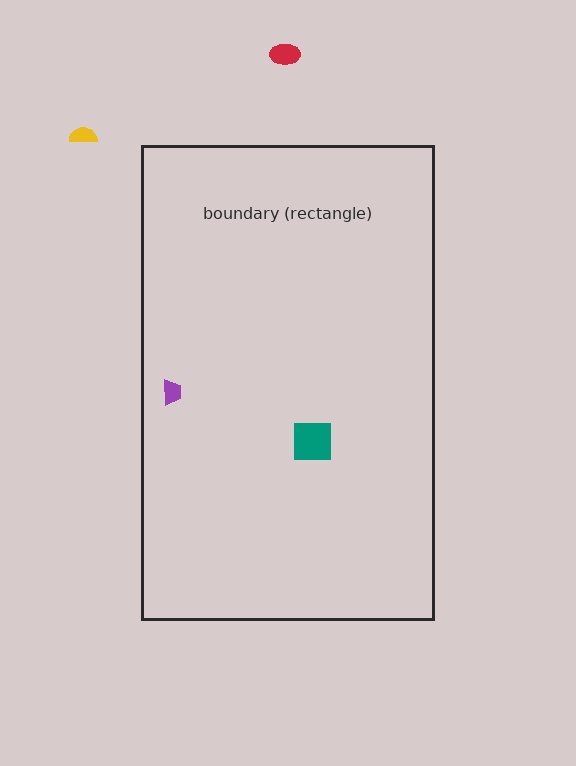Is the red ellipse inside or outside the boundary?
Outside.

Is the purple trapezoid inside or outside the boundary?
Inside.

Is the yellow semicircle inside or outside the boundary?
Outside.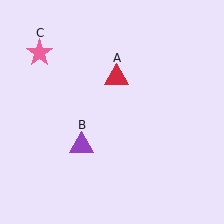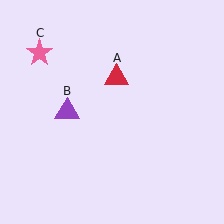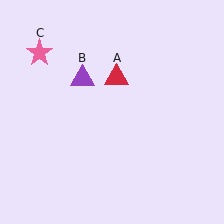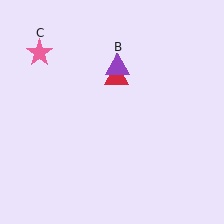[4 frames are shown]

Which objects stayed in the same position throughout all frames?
Red triangle (object A) and pink star (object C) remained stationary.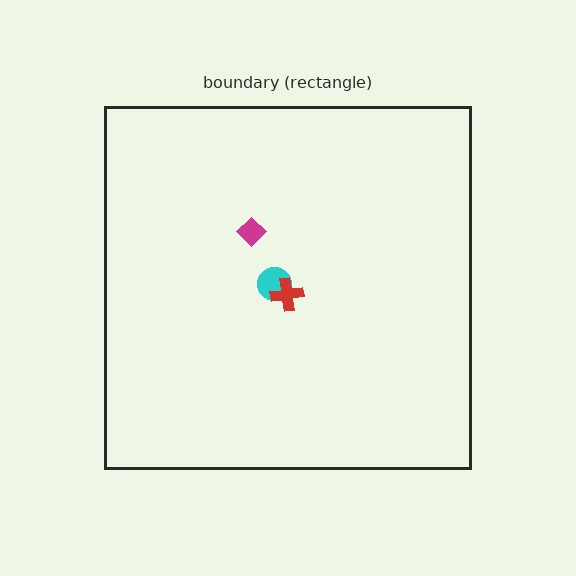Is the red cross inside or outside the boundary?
Inside.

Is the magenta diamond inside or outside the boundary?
Inside.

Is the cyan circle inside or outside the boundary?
Inside.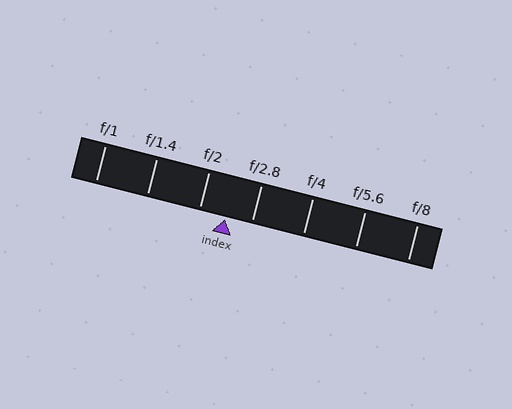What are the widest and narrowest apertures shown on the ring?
The widest aperture shown is f/1 and the narrowest is f/8.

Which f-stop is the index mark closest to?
The index mark is closest to f/2.8.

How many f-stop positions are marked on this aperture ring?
There are 7 f-stop positions marked.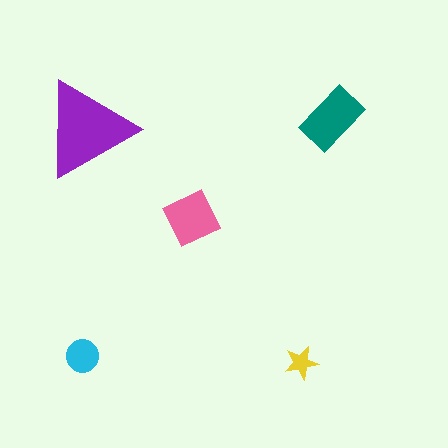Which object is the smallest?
The yellow star.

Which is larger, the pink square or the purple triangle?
The purple triangle.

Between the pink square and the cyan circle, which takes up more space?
The pink square.